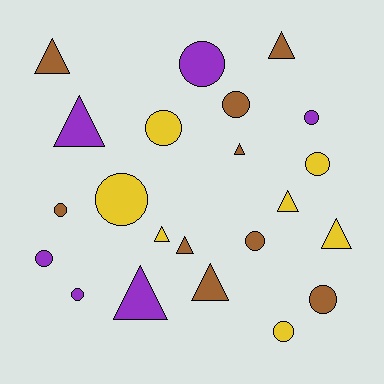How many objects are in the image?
There are 22 objects.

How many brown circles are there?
There are 4 brown circles.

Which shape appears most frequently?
Circle, with 12 objects.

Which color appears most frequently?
Brown, with 9 objects.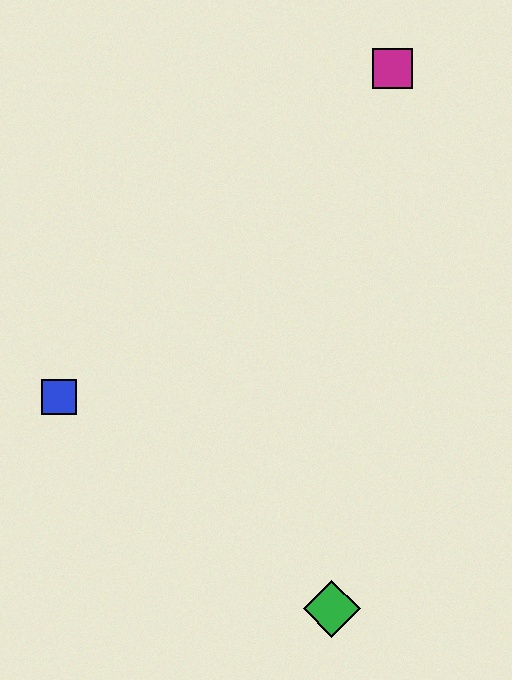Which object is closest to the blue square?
The green diamond is closest to the blue square.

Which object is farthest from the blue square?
The magenta square is farthest from the blue square.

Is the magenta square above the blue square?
Yes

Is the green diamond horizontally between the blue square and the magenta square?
Yes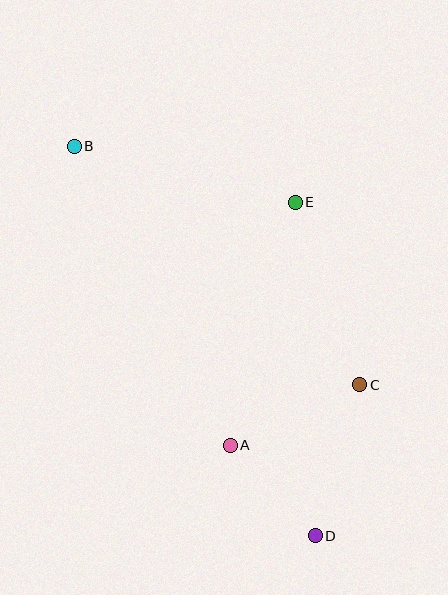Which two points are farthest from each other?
Points B and D are farthest from each other.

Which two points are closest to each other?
Points A and D are closest to each other.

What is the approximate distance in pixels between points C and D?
The distance between C and D is approximately 158 pixels.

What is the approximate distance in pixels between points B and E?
The distance between B and E is approximately 228 pixels.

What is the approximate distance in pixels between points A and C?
The distance between A and C is approximately 143 pixels.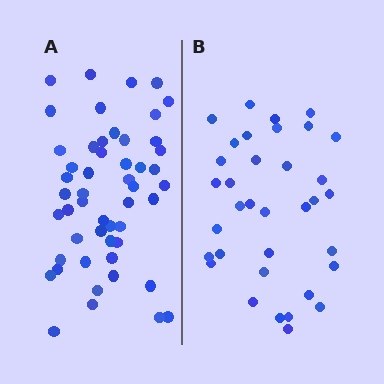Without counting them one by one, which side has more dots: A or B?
Region A (the left region) has more dots.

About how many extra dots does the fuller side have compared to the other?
Region A has approximately 15 more dots than region B.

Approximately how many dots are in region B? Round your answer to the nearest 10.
About 40 dots. (The exact count is 35, which rounds to 40.)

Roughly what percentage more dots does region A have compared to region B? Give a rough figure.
About 45% more.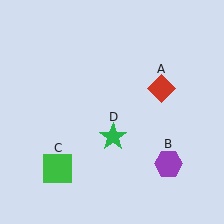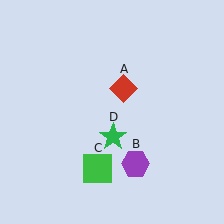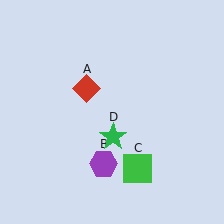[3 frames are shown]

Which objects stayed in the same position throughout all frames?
Green star (object D) remained stationary.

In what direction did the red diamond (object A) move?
The red diamond (object A) moved left.